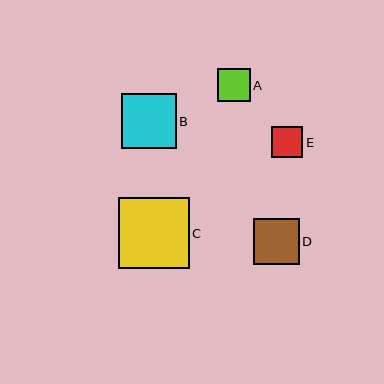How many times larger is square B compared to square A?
Square B is approximately 1.6 times the size of square A.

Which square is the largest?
Square C is the largest with a size of approximately 71 pixels.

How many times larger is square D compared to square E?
Square D is approximately 1.4 times the size of square E.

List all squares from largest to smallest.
From largest to smallest: C, B, D, A, E.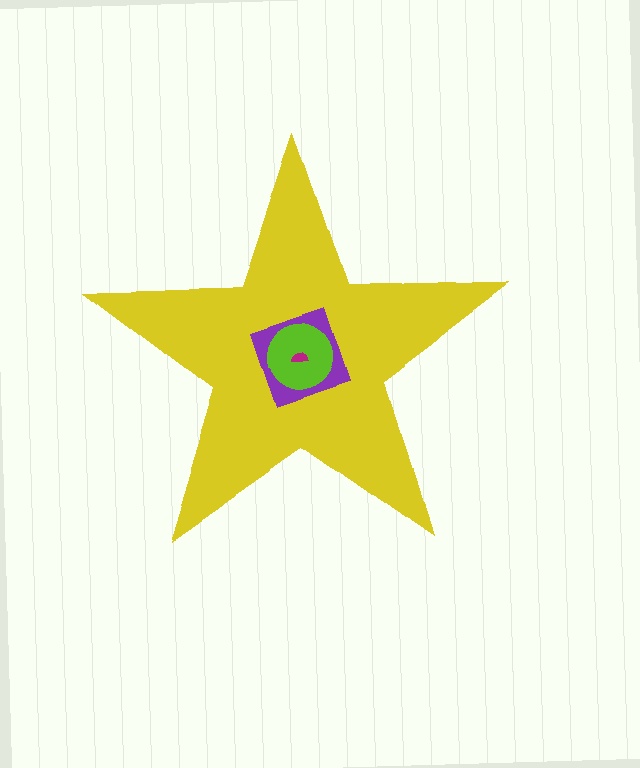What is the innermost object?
The magenta semicircle.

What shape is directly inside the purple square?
The lime circle.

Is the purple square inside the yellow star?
Yes.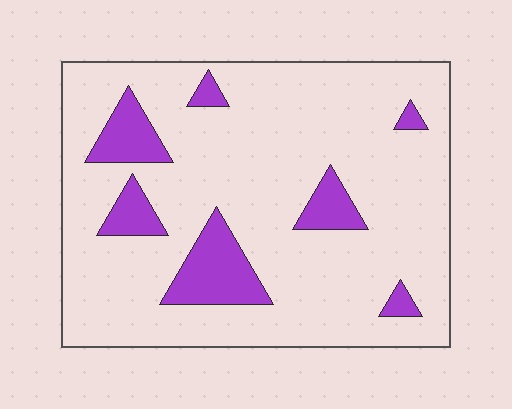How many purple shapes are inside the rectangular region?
7.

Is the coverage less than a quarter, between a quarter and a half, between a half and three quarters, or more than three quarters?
Less than a quarter.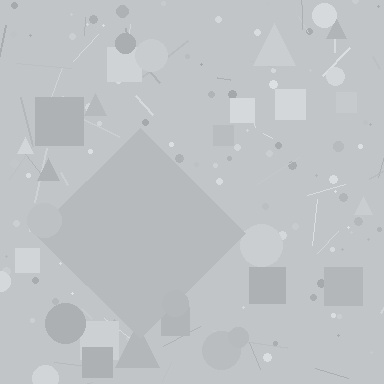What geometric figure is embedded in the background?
A diamond is embedded in the background.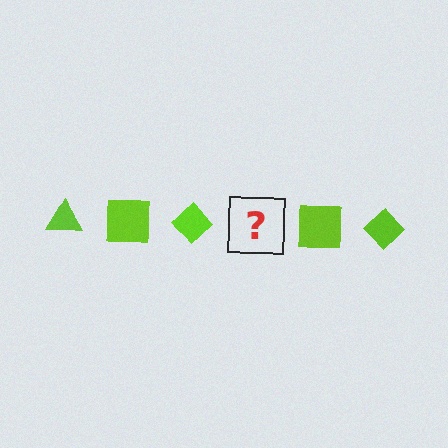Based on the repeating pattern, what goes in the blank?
The blank should be a lime triangle.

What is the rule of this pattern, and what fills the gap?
The rule is that the pattern cycles through triangle, square, diamond shapes in lime. The gap should be filled with a lime triangle.